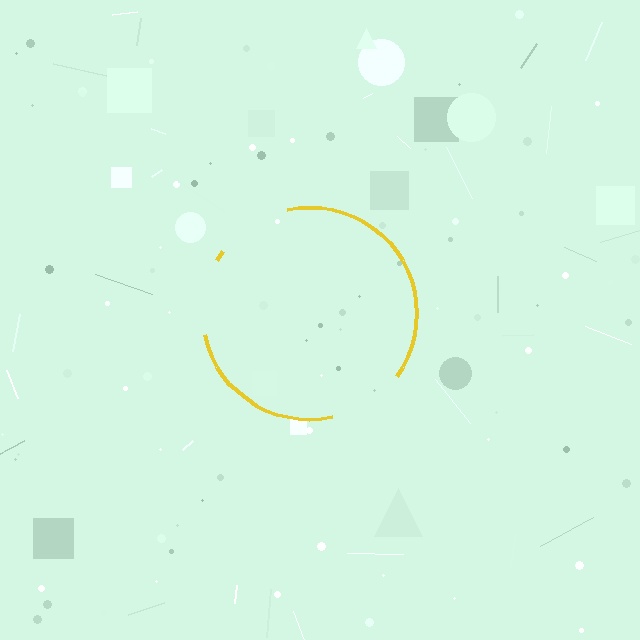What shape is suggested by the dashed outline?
The dashed outline suggests a circle.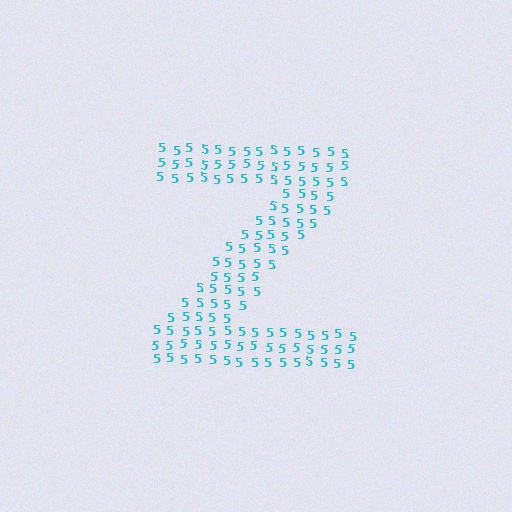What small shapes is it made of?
It is made of small digit 5's.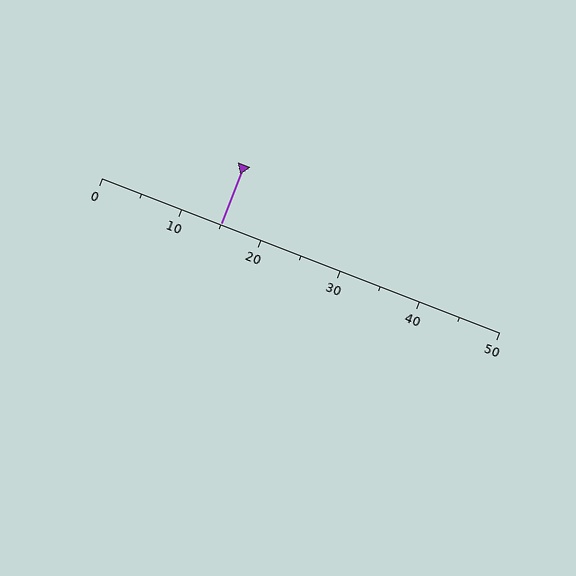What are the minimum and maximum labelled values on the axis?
The axis runs from 0 to 50.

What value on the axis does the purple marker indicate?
The marker indicates approximately 15.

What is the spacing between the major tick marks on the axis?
The major ticks are spaced 10 apart.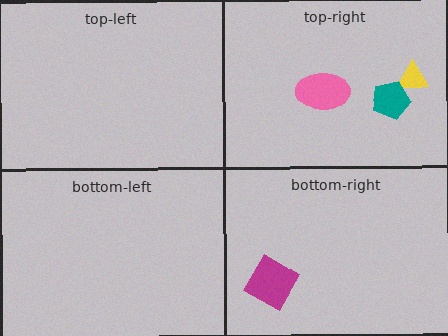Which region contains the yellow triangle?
The top-right region.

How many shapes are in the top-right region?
3.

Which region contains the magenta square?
The bottom-right region.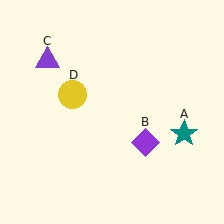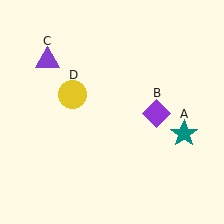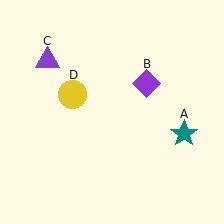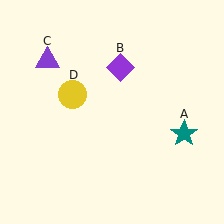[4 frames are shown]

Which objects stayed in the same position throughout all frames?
Teal star (object A) and purple triangle (object C) and yellow circle (object D) remained stationary.